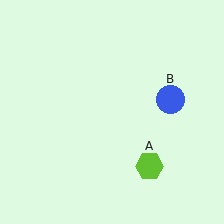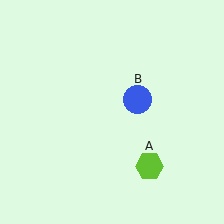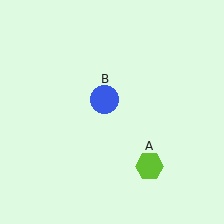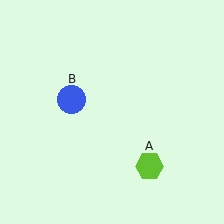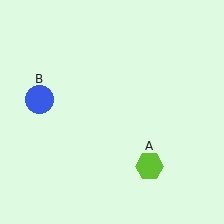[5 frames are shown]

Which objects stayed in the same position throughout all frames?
Lime hexagon (object A) remained stationary.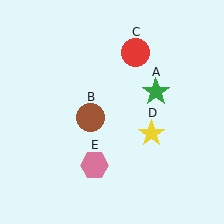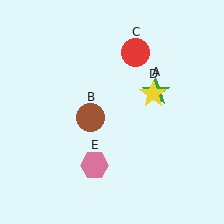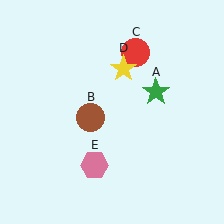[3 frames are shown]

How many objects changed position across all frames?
1 object changed position: yellow star (object D).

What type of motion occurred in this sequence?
The yellow star (object D) rotated counterclockwise around the center of the scene.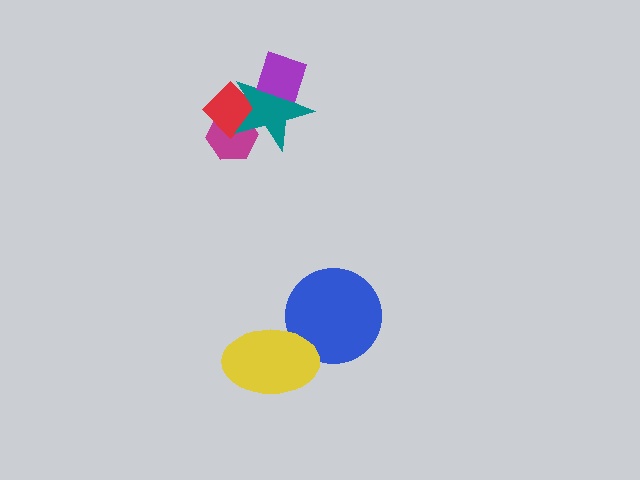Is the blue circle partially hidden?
Yes, it is partially covered by another shape.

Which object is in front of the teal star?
The purple diamond is in front of the teal star.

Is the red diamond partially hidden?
Yes, it is partially covered by another shape.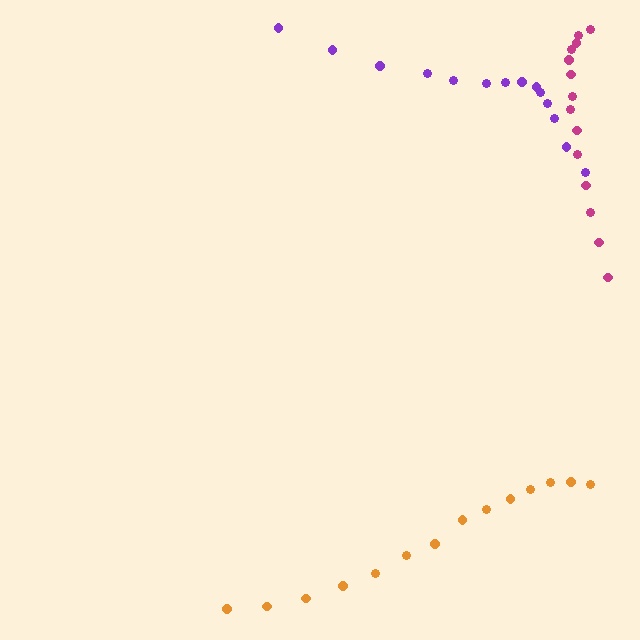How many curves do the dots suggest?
There are 3 distinct paths.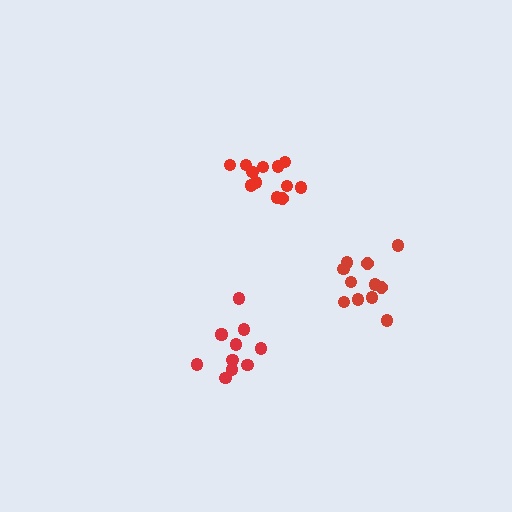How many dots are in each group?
Group 1: 11 dots, Group 2: 11 dots, Group 3: 12 dots (34 total).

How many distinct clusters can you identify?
There are 3 distinct clusters.